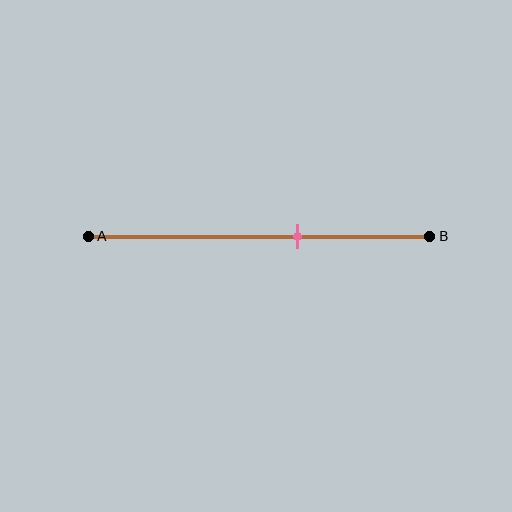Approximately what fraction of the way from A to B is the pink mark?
The pink mark is approximately 60% of the way from A to B.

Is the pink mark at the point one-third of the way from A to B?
No, the mark is at about 60% from A, not at the 33% one-third point.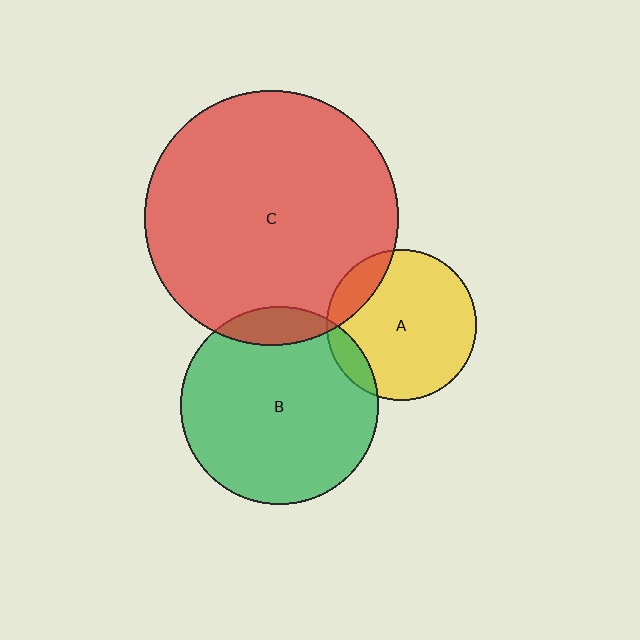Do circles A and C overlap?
Yes.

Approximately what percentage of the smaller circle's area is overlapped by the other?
Approximately 15%.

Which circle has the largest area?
Circle C (red).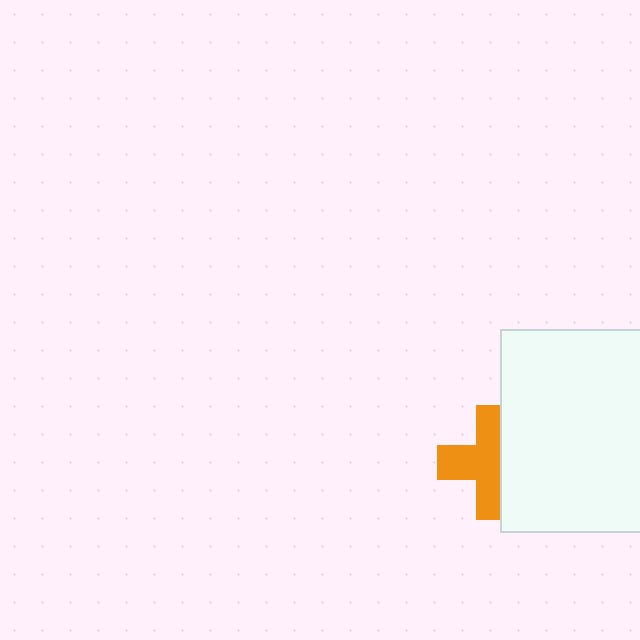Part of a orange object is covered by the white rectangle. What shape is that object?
It is a cross.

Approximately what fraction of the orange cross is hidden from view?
Roughly 40% of the orange cross is hidden behind the white rectangle.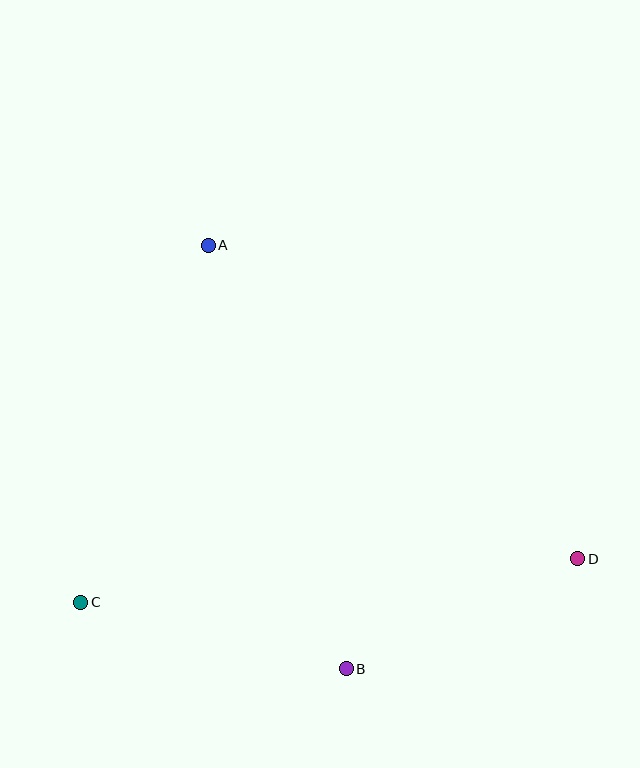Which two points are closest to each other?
Points B and D are closest to each other.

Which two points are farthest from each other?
Points C and D are farthest from each other.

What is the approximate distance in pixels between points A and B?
The distance between A and B is approximately 445 pixels.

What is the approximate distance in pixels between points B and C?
The distance between B and C is approximately 274 pixels.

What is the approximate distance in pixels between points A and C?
The distance between A and C is approximately 379 pixels.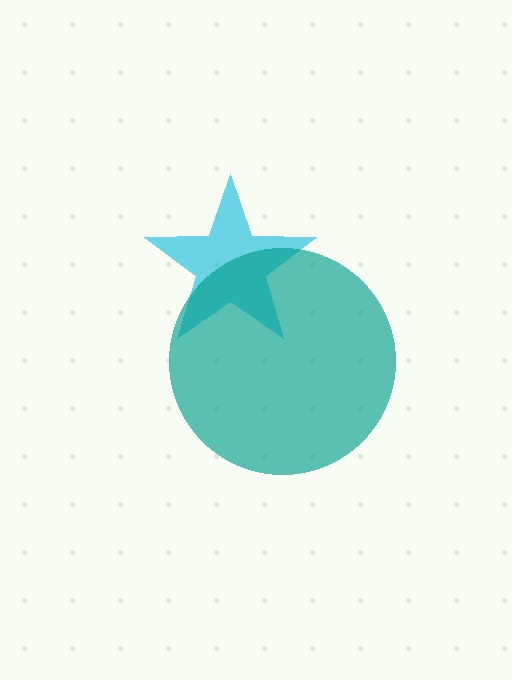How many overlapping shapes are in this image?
There are 2 overlapping shapes in the image.